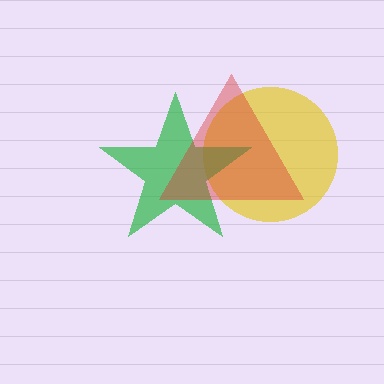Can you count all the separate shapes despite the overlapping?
Yes, there are 3 separate shapes.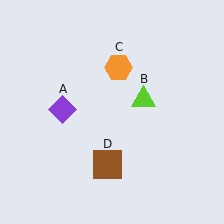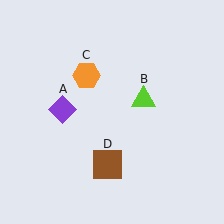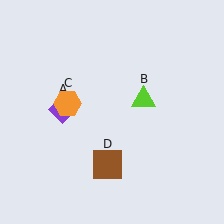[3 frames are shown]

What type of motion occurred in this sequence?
The orange hexagon (object C) rotated counterclockwise around the center of the scene.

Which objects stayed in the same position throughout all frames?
Purple diamond (object A) and lime triangle (object B) and brown square (object D) remained stationary.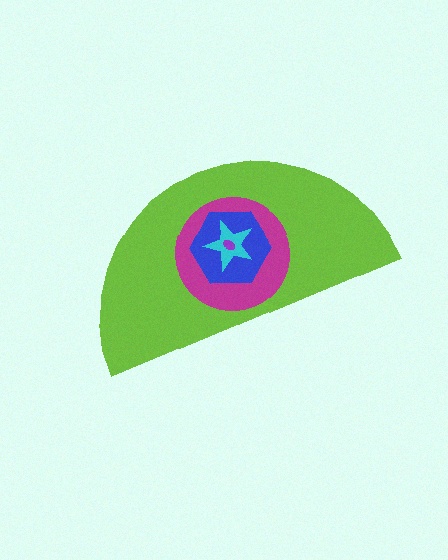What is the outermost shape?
The lime semicircle.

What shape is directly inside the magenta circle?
The blue hexagon.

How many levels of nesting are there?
5.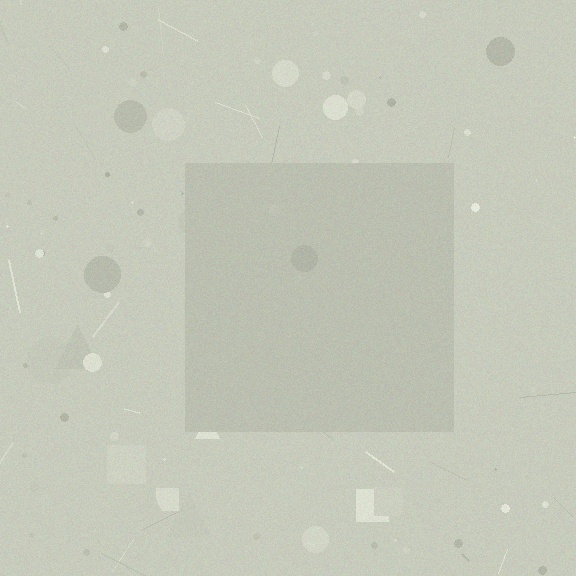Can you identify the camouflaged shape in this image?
The camouflaged shape is a square.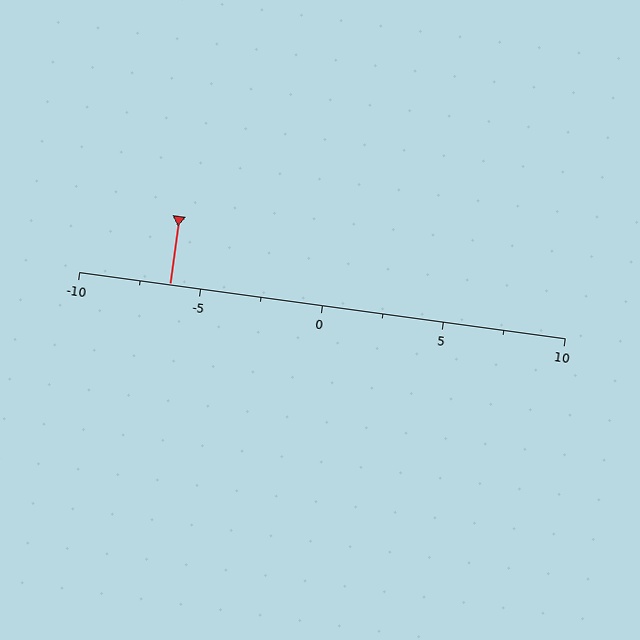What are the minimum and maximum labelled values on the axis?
The axis runs from -10 to 10.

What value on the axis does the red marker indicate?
The marker indicates approximately -6.2.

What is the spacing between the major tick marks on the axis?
The major ticks are spaced 5 apart.